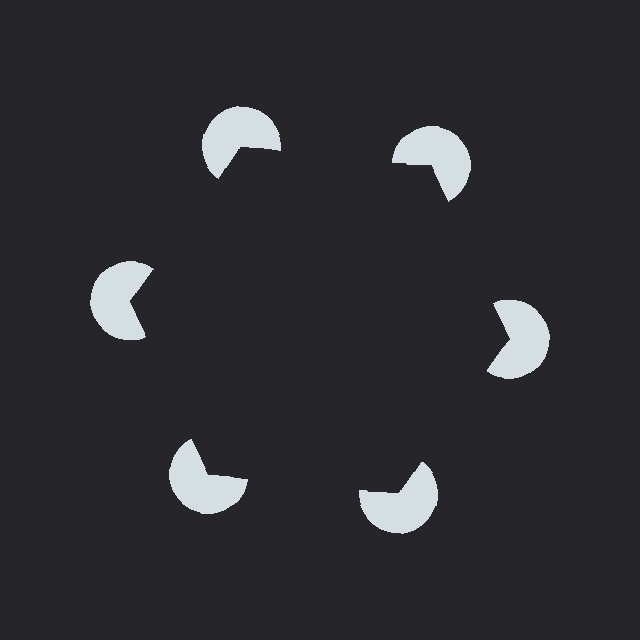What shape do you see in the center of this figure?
An illusory hexagon — its edges are inferred from the aligned wedge cuts in the pac-man discs, not physically drawn.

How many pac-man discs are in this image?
There are 6 — one at each vertex of the illusory hexagon.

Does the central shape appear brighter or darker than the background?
It typically appears slightly darker than the background, even though no actual brightness change is drawn.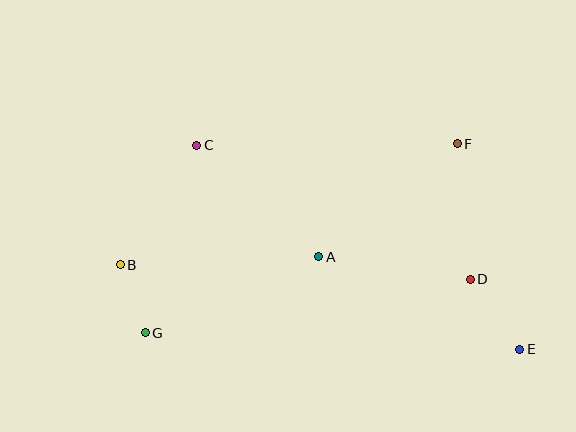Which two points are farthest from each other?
Points B and E are farthest from each other.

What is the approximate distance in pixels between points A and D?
The distance between A and D is approximately 153 pixels.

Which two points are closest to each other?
Points B and G are closest to each other.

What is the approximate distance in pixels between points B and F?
The distance between B and F is approximately 358 pixels.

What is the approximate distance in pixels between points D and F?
The distance between D and F is approximately 136 pixels.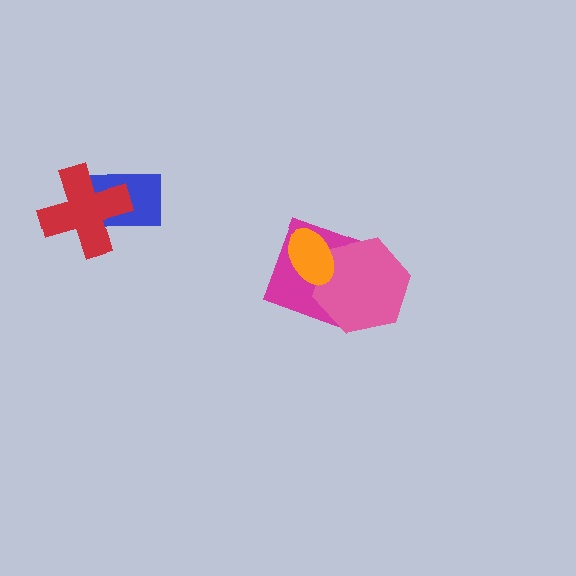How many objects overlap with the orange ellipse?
2 objects overlap with the orange ellipse.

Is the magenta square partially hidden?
Yes, it is partially covered by another shape.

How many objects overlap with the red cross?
1 object overlaps with the red cross.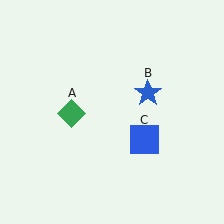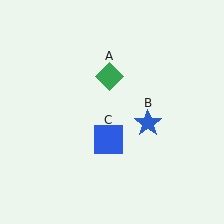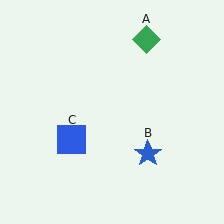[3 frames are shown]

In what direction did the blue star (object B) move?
The blue star (object B) moved down.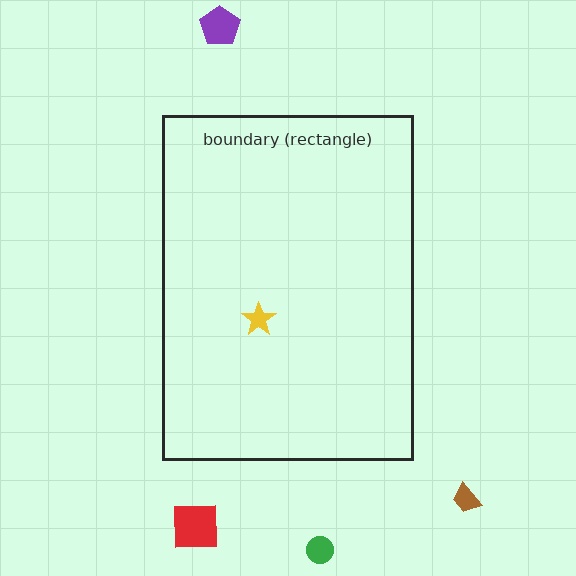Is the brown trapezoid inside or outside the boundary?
Outside.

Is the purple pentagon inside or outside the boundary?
Outside.